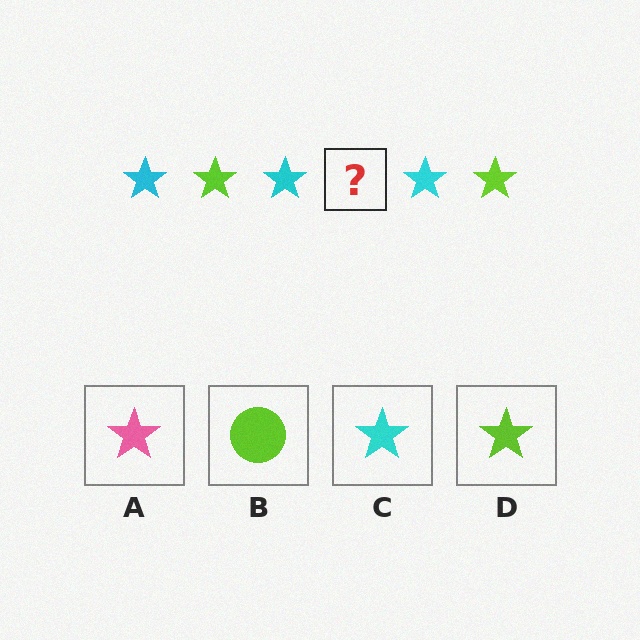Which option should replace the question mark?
Option D.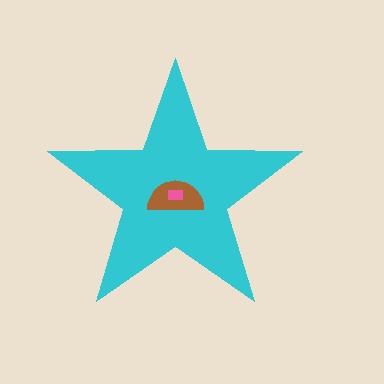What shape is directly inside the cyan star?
The brown semicircle.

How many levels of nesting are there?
3.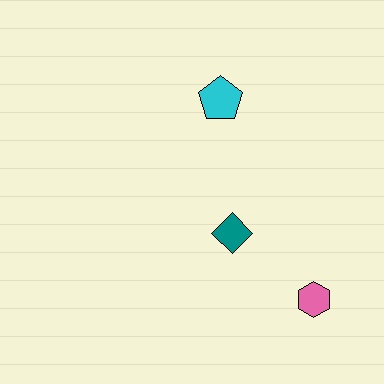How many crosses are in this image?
There are no crosses.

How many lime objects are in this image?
There are no lime objects.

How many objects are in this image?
There are 3 objects.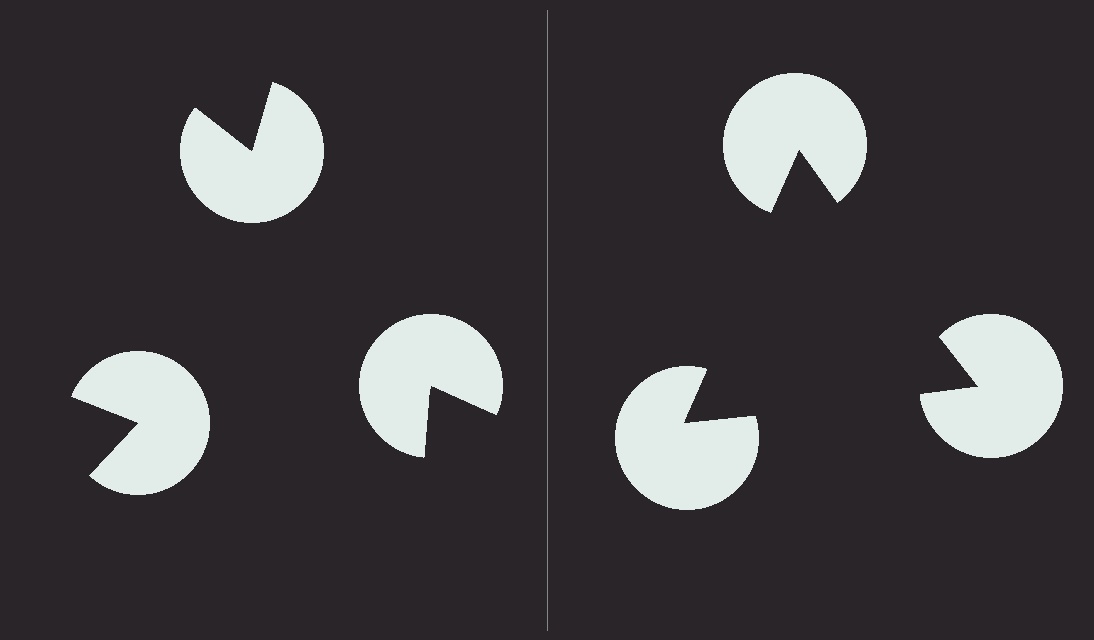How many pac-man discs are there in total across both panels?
6 — 3 on each side.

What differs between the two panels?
The pac-man discs are positioned identically on both sides; only the wedge orientations differ. On the right they align to a triangle; on the left they are misaligned.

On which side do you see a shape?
An illusory triangle appears on the right side. On the left side the wedge cuts are rotated, so no coherent shape forms.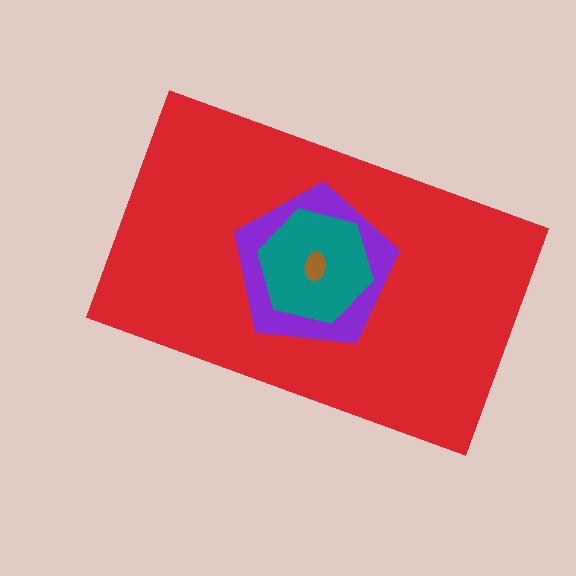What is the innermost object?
The brown ellipse.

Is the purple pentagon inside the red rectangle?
Yes.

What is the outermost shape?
The red rectangle.